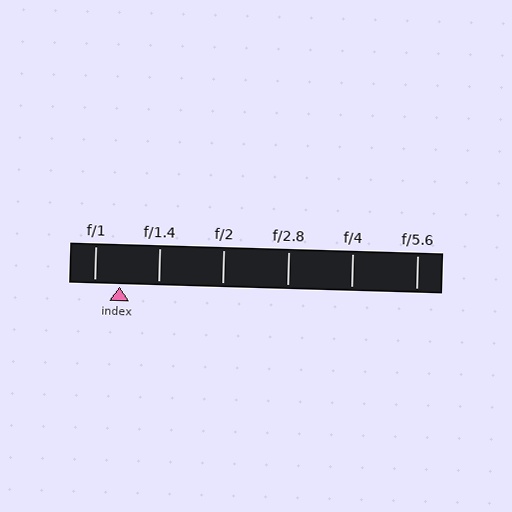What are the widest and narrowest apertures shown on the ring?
The widest aperture shown is f/1 and the narrowest is f/5.6.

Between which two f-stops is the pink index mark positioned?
The index mark is between f/1 and f/1.4.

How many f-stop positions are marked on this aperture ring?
There are 6 f-stop positions marked.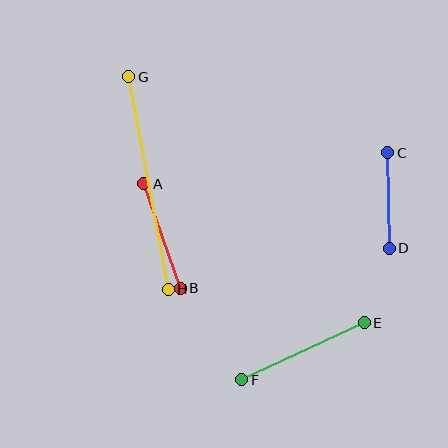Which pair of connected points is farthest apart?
Points G and H are farthest apart.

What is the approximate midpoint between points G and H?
The midpoint is at approximately (149, 183) pixels.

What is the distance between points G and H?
The distance is approximately 216 pixels.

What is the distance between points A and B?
The distance is approximately 111 pixels.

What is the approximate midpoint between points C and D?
The midpoint is at approximately (388, 200) pixels.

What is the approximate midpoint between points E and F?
The midpoint is at approximately (303, 351) pixels.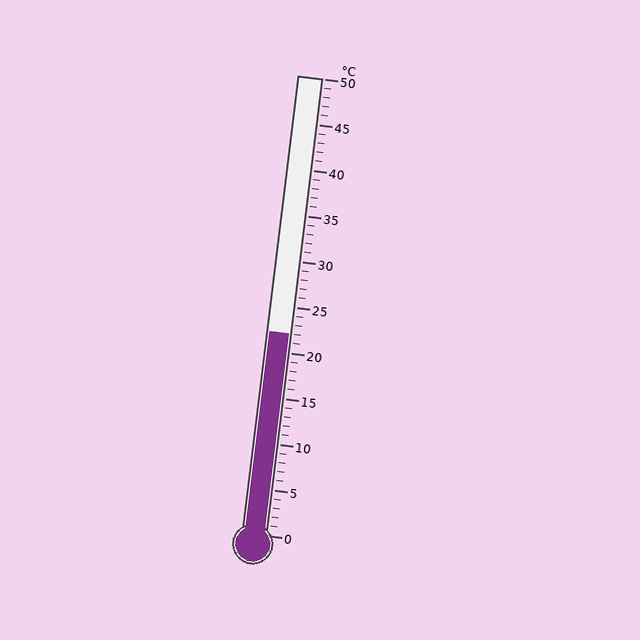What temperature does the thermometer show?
The thermometer shows approximately 22°C.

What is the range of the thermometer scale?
The thermometer scale ranges from 0°C to 50°C.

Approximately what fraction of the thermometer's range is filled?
The thermometer is filled to approximately 45% of its range.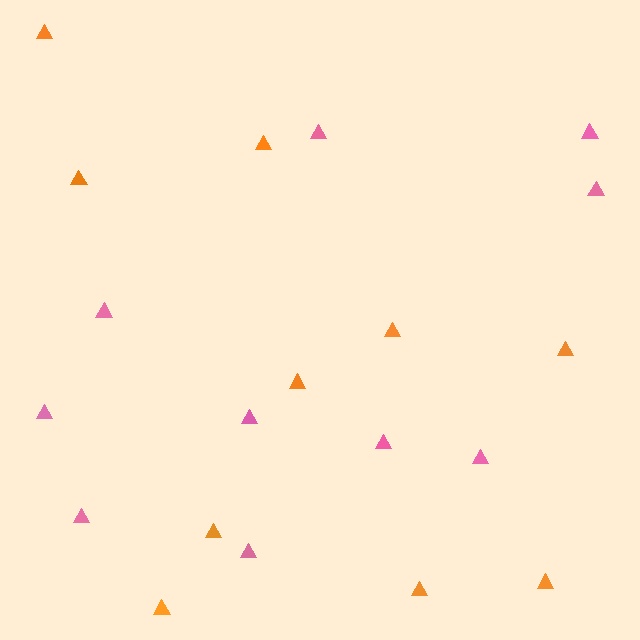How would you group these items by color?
There are 2 groups: one group of pink triangles (10) and one group of orange triangles (10).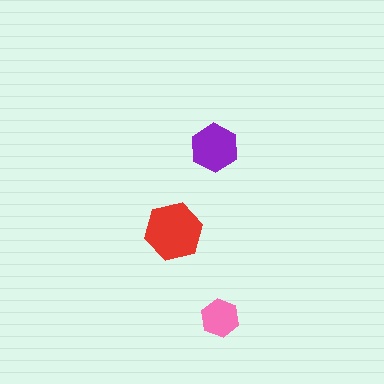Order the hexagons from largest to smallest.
the red one, the purple one, the pink one.